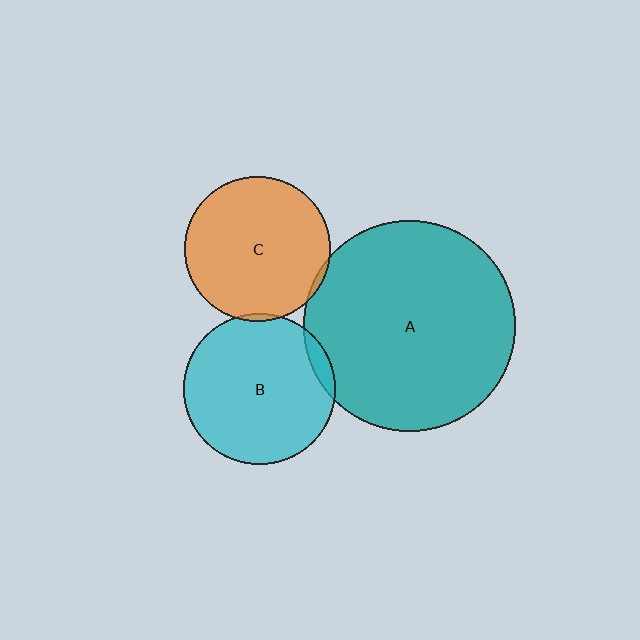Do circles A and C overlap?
Yes.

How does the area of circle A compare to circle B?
Approximately 1.9 times.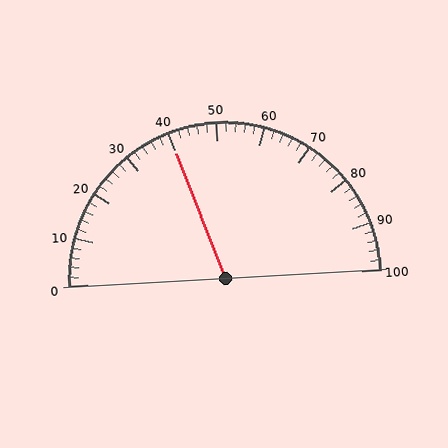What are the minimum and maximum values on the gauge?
The gauge ranges from 0 to 100.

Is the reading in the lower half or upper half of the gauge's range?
The reading is in the lower half of the range (0 to 100).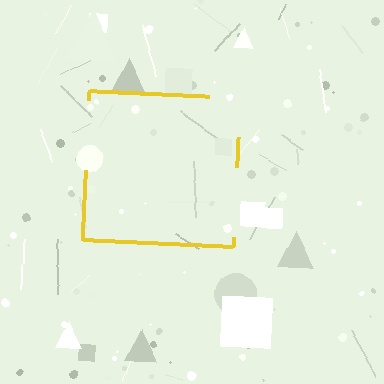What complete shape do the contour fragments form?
The contour fragments form a square.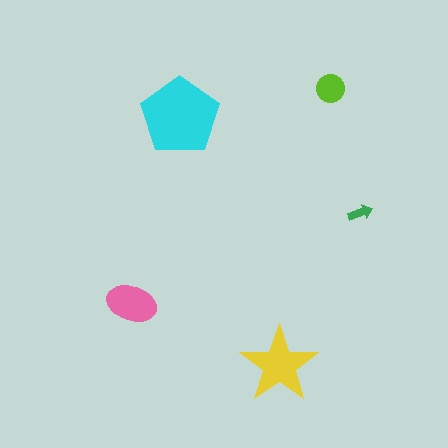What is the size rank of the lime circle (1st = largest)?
4th.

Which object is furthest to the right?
The green arrow is rightmost.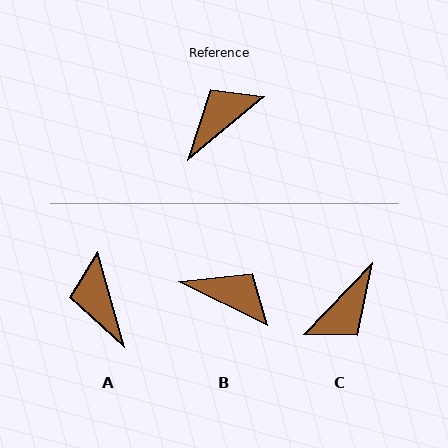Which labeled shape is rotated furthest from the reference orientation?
C, about 174 degrees away.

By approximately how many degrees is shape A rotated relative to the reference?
Approximately 66 degrees counter-clockwise.